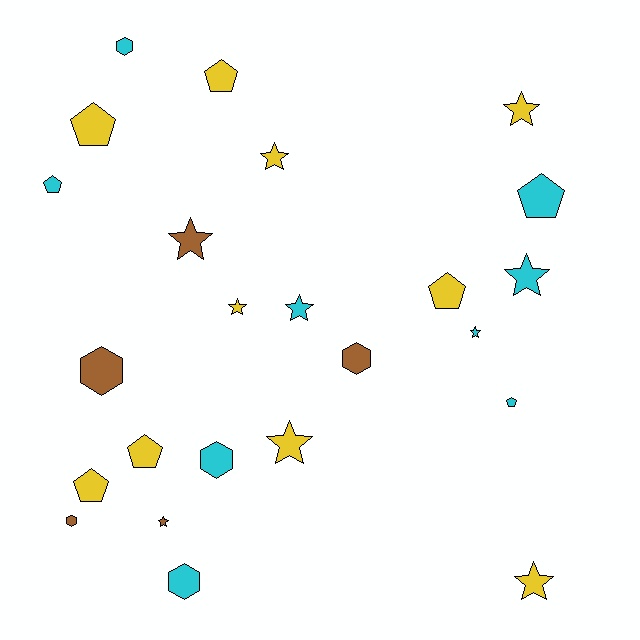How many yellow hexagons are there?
There are no yellow hexagons.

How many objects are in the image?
There are 24 objects.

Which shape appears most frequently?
Star, with 10 objects.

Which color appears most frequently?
Yellow, with 10 objects.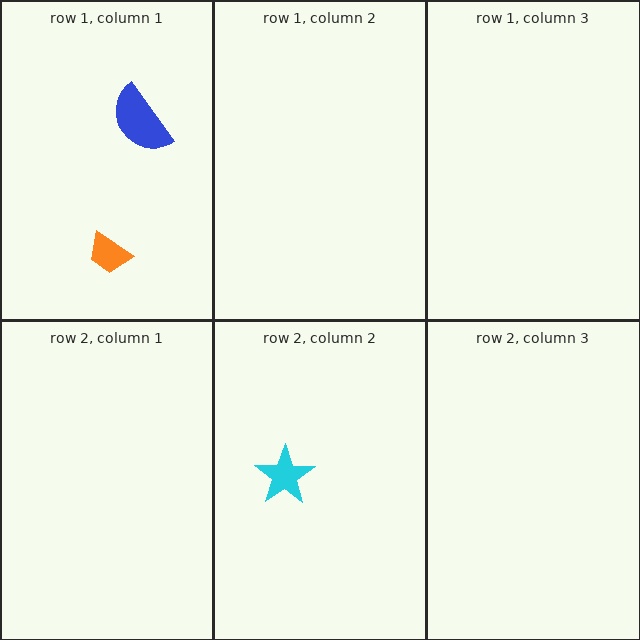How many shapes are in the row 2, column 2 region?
1.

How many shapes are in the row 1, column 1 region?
2.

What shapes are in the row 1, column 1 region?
The orange trapezoid, the blue semicircle.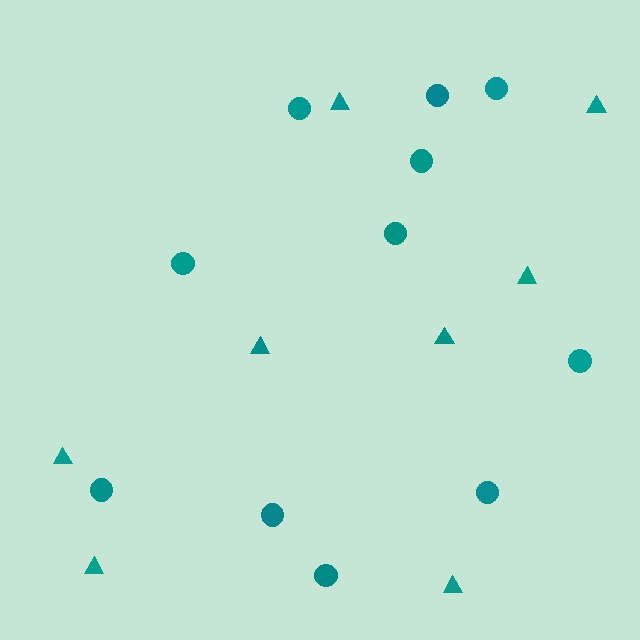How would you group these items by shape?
There are 2 groups: one group of triangles (8) and one group of circles (11).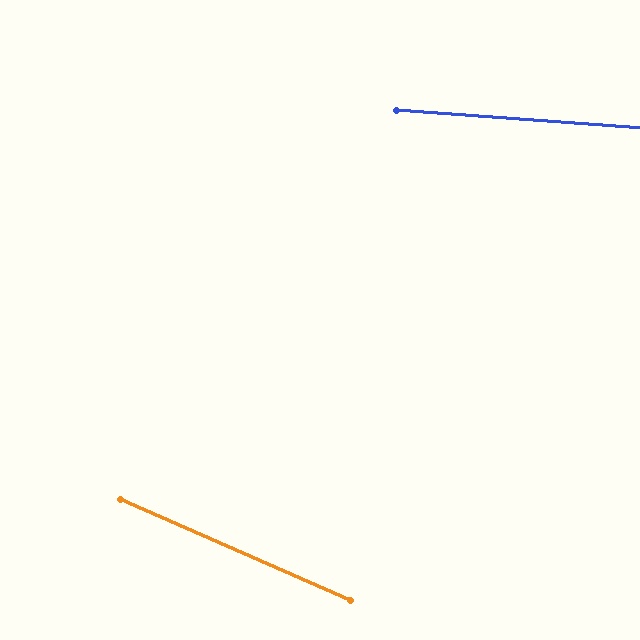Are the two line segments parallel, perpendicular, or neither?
Neither parallel nor perpendicular — they differ by about 20°.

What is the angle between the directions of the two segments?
Approximately 20 degrees.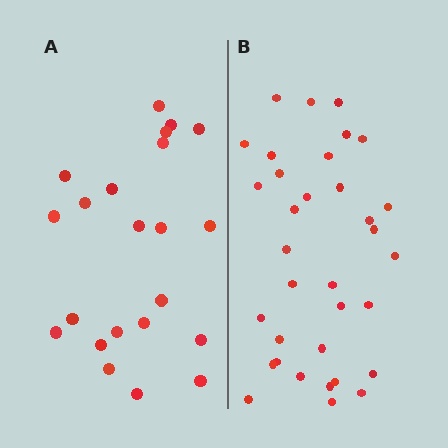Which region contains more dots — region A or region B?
Region B (the right region) has more dots.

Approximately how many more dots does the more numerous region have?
Region B has roughly 12 or so more dots than region A.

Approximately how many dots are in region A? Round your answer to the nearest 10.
About 20 dots. (The exact count is 22, which rounds to 20.)